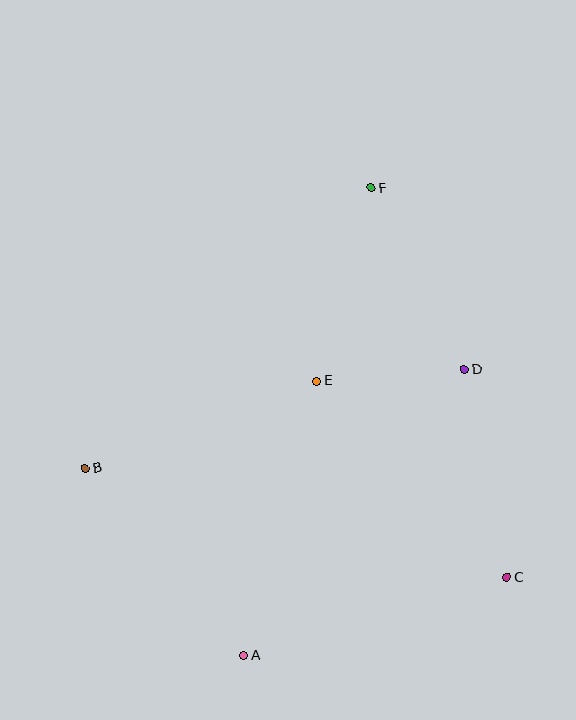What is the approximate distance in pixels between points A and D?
The distance between A and D is approximately 361 pixels.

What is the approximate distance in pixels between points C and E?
The distance between C and E is approximately 273 pixels.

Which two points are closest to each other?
Points D and E are closest to each other.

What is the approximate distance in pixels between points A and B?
The distance between A and B is approximately 245 pixels.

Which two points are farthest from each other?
Points A and F are farthest from each other.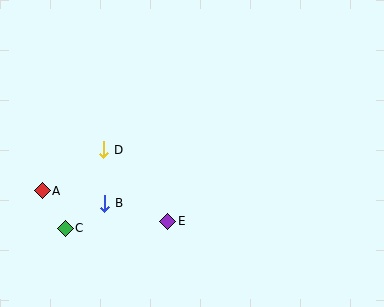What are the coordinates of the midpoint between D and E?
The midpoint between D and E is at (136, 186).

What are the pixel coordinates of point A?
Point A is at (42, 191).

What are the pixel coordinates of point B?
Point B is at (105, 203).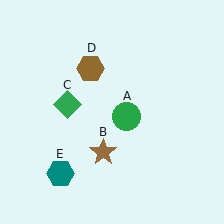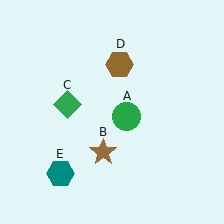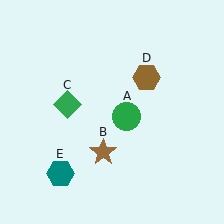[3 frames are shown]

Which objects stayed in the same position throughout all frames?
Green circle (object A) and brown star (object B) and green diamond (object C) and teal hexagon (object E) remained stationary.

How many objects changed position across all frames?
1 object changed position: brown hexagon (object D).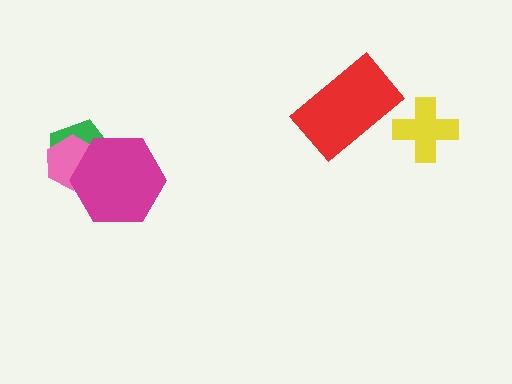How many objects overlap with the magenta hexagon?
2 objects overlap with the magenta hexagon.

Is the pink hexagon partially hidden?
Yes, it is partially covered by another shape.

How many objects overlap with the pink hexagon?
2 objects overlap with the pink hexagon.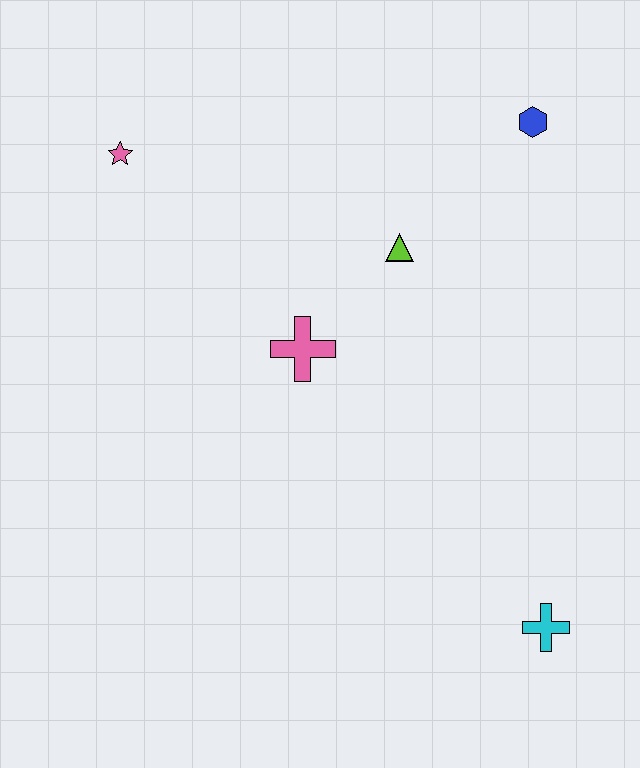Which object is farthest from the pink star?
The cyan cross is farthest from the pink star.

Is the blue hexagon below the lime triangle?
No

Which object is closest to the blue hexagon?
The lime triangle is closest to the blue hexagon.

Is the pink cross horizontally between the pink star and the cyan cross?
Yes